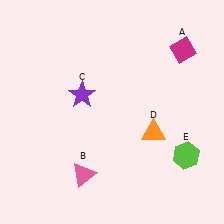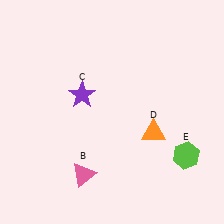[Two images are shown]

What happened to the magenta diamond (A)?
The magenta diamond (A) was removed in Image 2. It was in the top-right area of Image 1.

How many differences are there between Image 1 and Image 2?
There is 1 difference between the two images.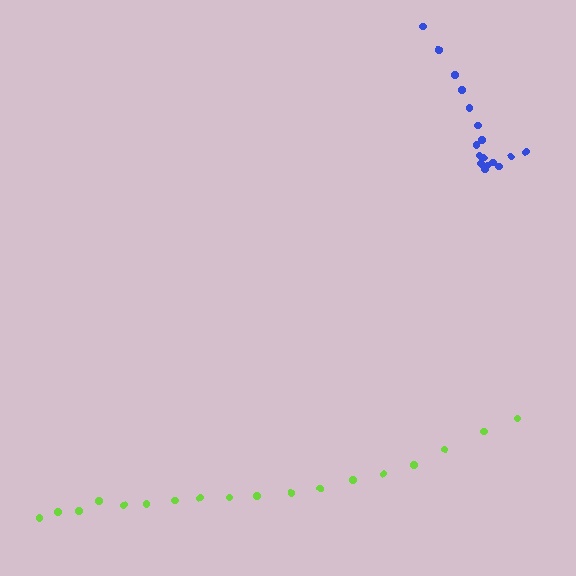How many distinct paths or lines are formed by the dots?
There are 2 distinct paths.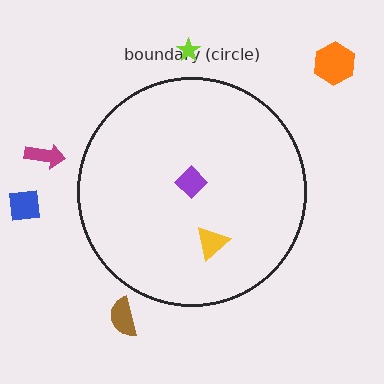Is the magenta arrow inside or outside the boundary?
Outside.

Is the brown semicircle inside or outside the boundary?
Outside.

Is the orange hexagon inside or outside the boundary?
Outside.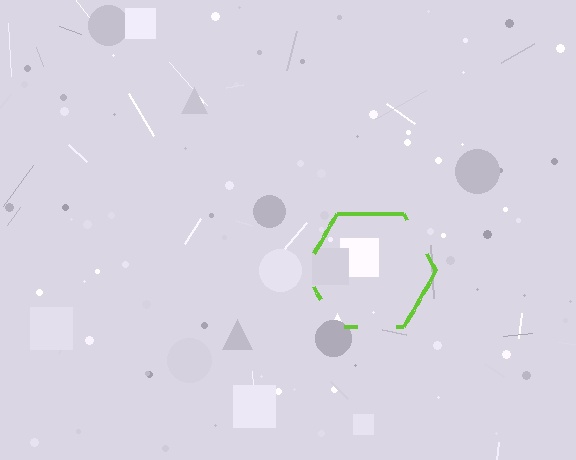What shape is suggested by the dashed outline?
The dashed outline suggests a hexagon.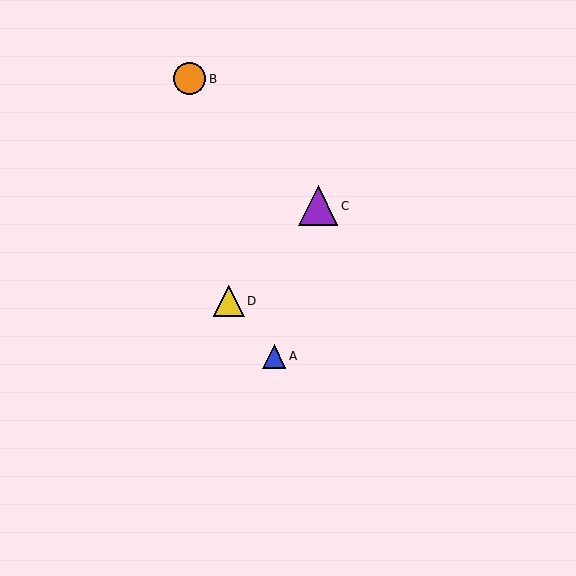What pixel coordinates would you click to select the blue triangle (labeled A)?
Click at (274, 357) to select the blue triangle A.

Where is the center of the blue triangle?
The center of the blue triangle is at (274, 357).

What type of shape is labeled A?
Shape A is a blue triangle.